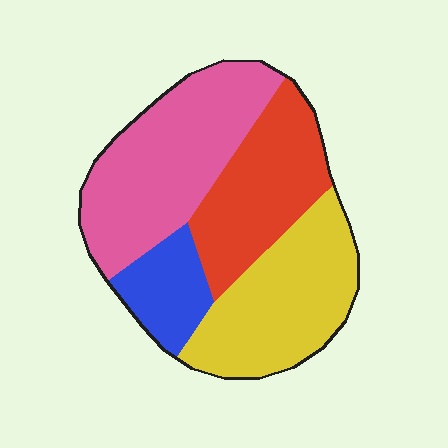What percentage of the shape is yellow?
Yellow covers 29% of the shape.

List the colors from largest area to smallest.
From largest to smallest: pink, yellow, red, blue.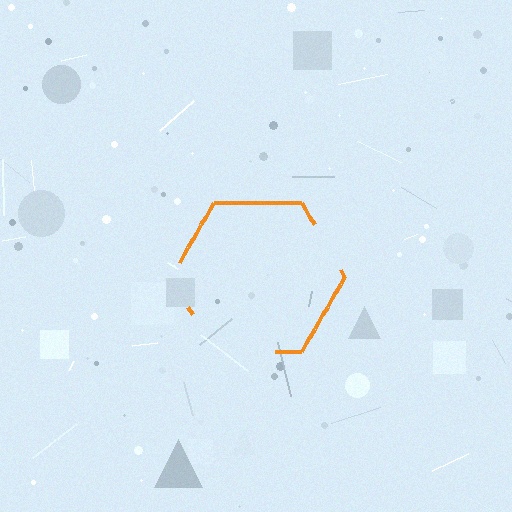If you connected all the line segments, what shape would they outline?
They would outline a hexagon.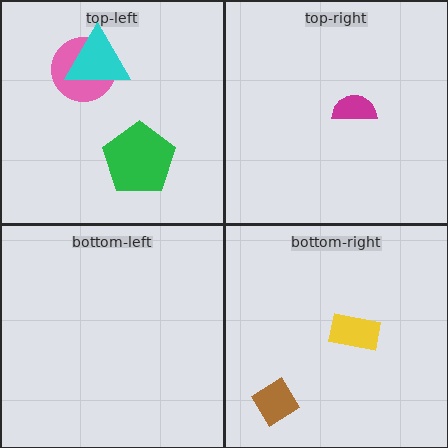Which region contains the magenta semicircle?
The top-right region.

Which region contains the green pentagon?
The top-left region.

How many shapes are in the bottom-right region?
2.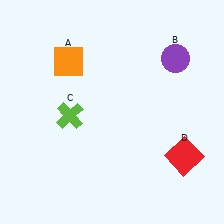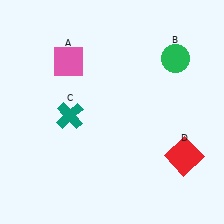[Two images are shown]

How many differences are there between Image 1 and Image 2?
There are 3 differences between the two images.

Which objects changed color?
A changed from orange to pink. B changed from purple to green. C changed from lime to teal.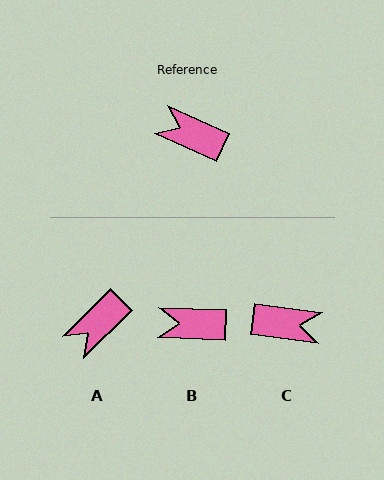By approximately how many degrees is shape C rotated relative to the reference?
Approximately 163 degrees clockwise.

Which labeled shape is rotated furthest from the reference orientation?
C, about 163 degrees away.